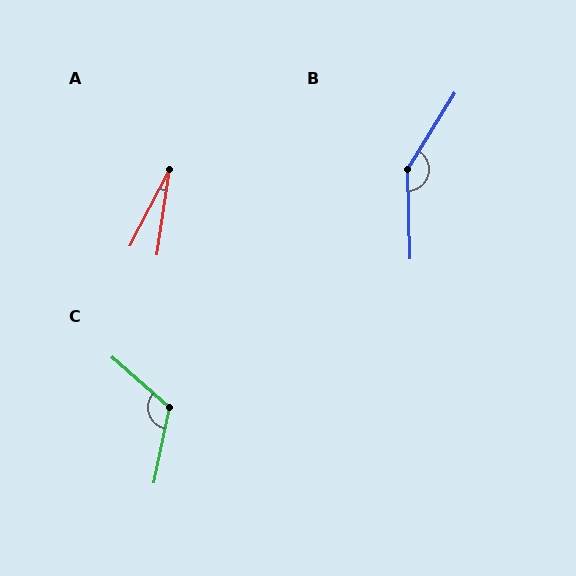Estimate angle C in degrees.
Approximately 120 degrees.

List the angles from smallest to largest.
A (19°), C (120°), B (147°).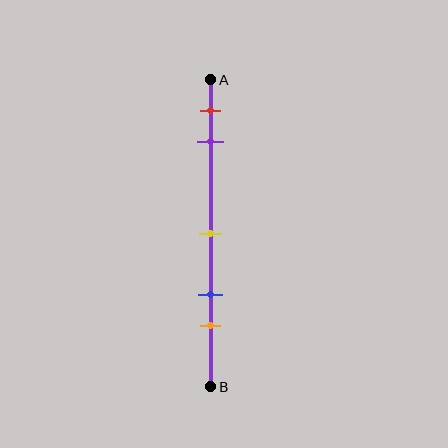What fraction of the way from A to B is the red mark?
The red mark is approximately 10% (0.1) of the way from A to B.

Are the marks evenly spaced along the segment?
No, the marks are not evenly spaced.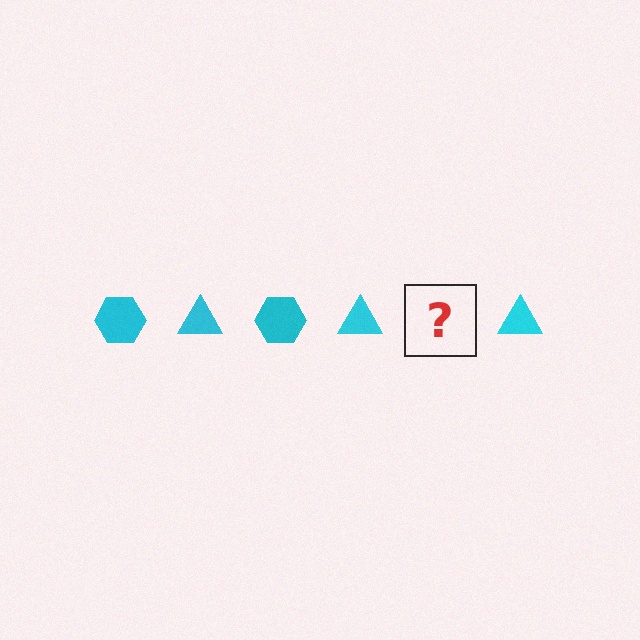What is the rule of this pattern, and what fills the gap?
The rule is that the pattern cycles through hexagon, triangle shapes in cyan. The gap should be filled with a cyan hexagon.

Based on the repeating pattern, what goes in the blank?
The blank should be a cyan hexagon.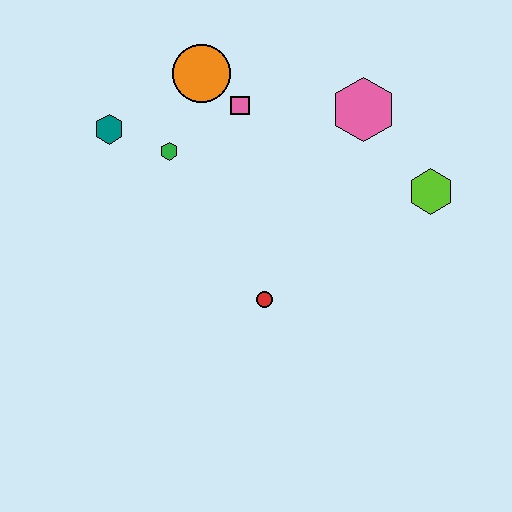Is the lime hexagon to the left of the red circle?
No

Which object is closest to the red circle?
The green hexagon is closest to the red circle.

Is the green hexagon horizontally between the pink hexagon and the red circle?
No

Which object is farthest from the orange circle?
The lime hexagon is farthest from the orange circle.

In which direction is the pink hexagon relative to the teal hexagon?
The pink hexagon is to the right of the teal hexagon.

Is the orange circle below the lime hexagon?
No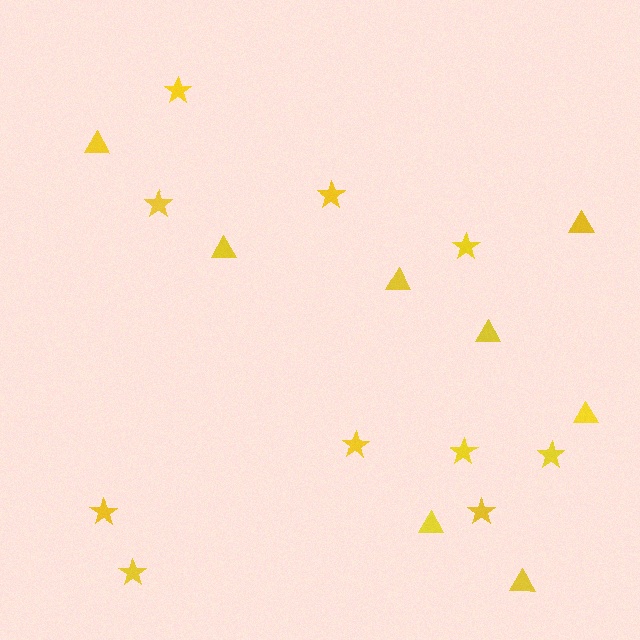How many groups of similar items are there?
There are 2 groups: one group of triangles (8) and one group of stars (10).